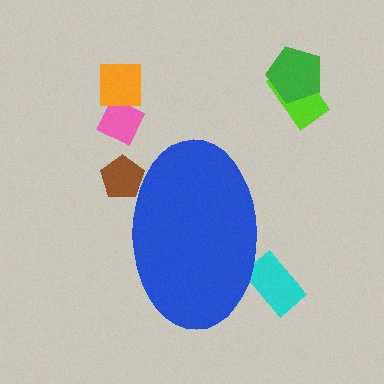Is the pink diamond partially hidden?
No, the pink diamond is fully visible.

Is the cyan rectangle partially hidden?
Yes, the cyan rectangle is partially hidden behind the blue ellipse.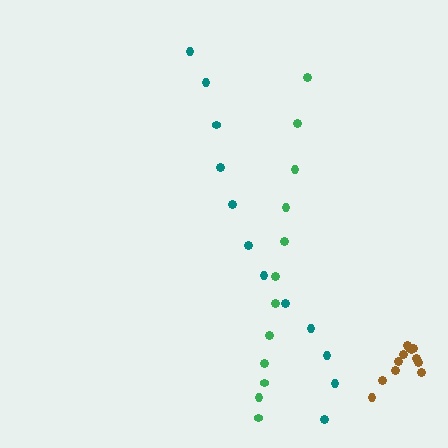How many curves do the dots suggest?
There are 3 distinct paths.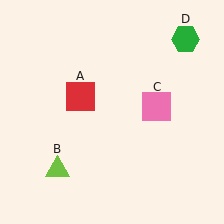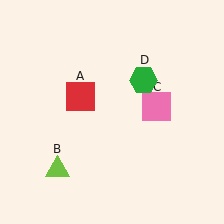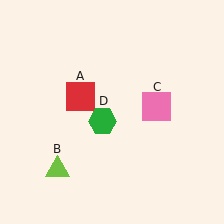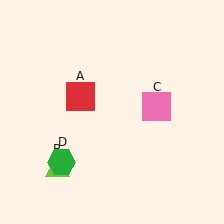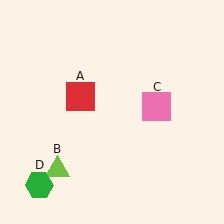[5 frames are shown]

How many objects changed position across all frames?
1 object changed position: green hexagon (object D).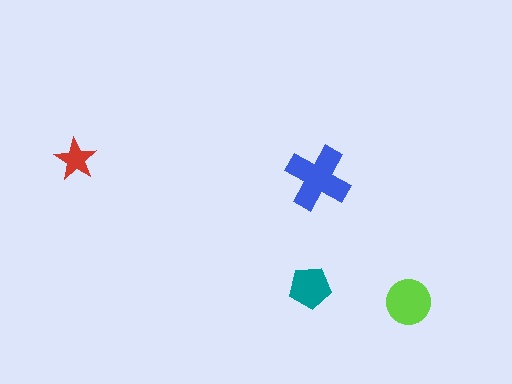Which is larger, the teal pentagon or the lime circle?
The lime circle.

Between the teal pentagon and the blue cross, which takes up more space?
The blue cross.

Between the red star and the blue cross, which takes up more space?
The blue cross.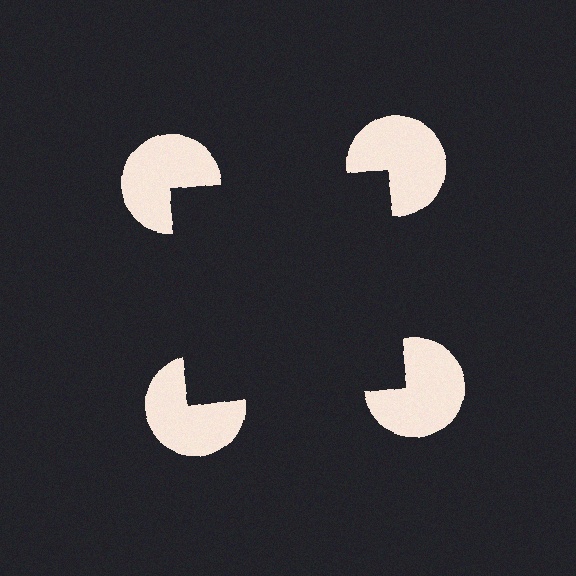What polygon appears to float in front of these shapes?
An illusory square — its edges are inferred from the aligned wedge cuts in the pac-man discs, not physically drawn.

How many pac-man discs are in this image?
There are 4 — one at each vertex of the illusory square.